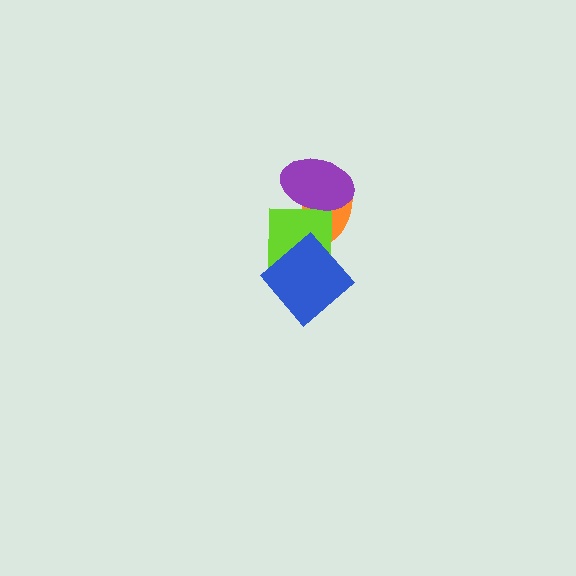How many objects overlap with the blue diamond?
2 objects overlap with the blue diamond.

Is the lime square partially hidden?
Yes, it is partially covered by another shape.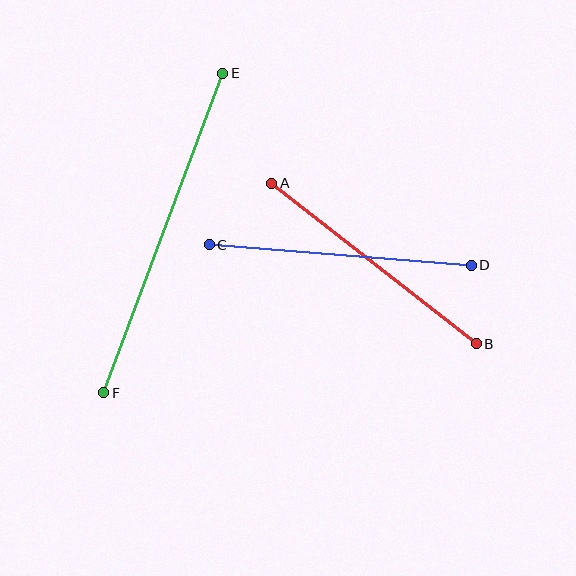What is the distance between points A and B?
The distance is approximately 260 pixels.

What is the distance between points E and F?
The distance is approximately 341 pixels.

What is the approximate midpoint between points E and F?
The midpoint is at approximately (163, 233) pixels.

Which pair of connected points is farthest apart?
Points E and F are farthest apart.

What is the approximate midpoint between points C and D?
The midpoint is at approximately (340, 255) pixels.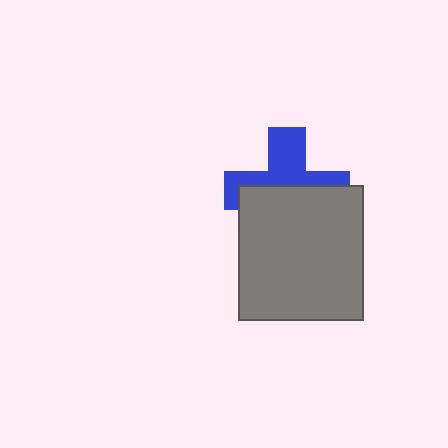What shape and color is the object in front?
The object in front is a gray rectangle.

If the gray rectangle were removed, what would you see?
You would see the complete blue cross.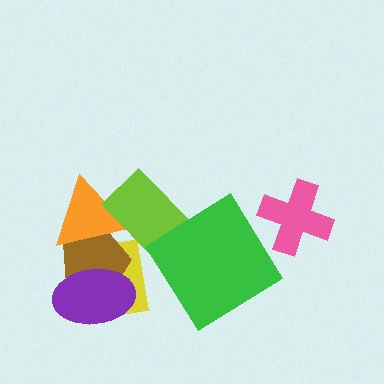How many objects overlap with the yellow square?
3 objects overlap with the yellow square.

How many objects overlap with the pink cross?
0 objects overlap with the pink cross.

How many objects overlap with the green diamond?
1 object overlaps with the green diamond.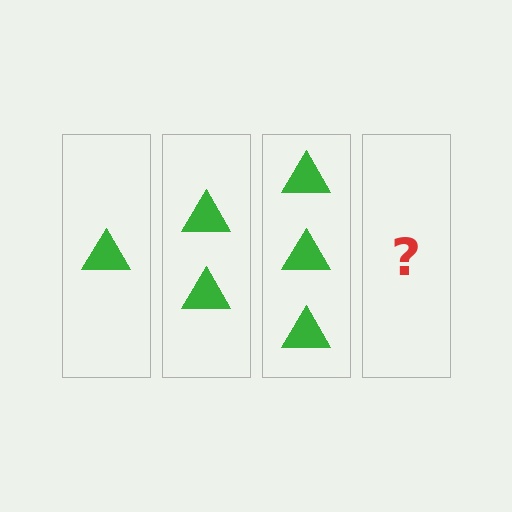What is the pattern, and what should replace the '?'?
The pattern is that each step adds one more triangle. The '?' should be 4 triangles.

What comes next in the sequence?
The next element should be 4 triangles.